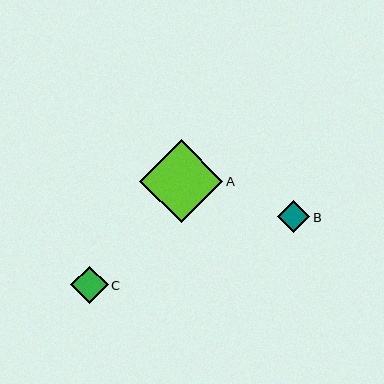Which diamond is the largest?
Diamond A is the largest with a size of approximately 83 pixels.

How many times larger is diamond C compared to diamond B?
Diamond C is approximately 1.2 times the size of diamond B.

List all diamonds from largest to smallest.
From largest to smallest: A, C, B.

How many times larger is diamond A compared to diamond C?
Diamond A is approximately 2.2 times the size of diamond C.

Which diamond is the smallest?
Diamond B is the smallest with a size of approximately 32 pixels.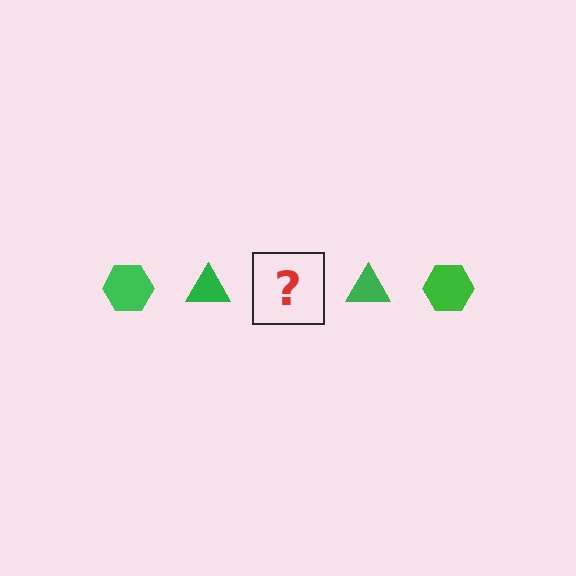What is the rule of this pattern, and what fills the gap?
The rule is that the pattern cycles through hexagon, triangle shapes in green. The gap should be filled with a green hexagon.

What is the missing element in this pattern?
The missing element is a green hexagon.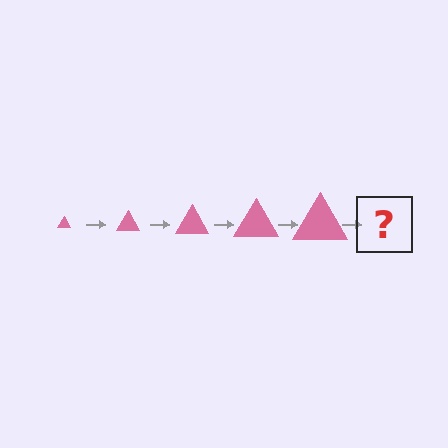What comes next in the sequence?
The next element should be a pink triangle, larger than the previous one.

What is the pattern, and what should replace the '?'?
The pattern is that the triangle gets progressively larger each step. The '?' should be a pink triangle, larger than the previous one.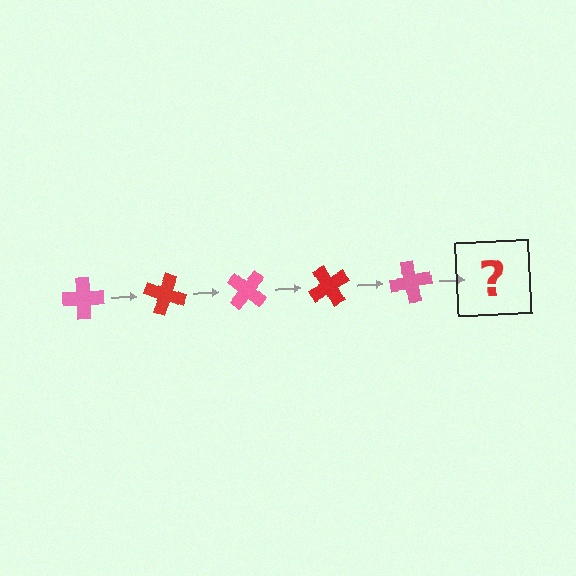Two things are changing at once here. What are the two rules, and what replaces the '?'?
The two rules are that it rotates 20 degrees each step and the color cycles through pink and red. The '?' should be a red cross, rotated 100 degrees from the start.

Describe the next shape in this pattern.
It should be a red cross, rotated 100 degrees from the start.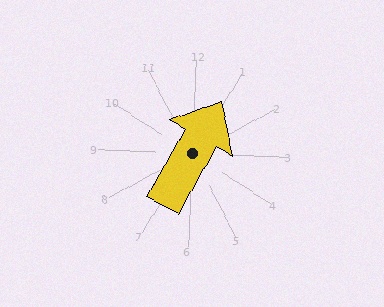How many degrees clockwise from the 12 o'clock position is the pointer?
Approximately 28 degrees.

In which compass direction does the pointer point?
Northeast.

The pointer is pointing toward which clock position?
Roughly 1 o'clock.